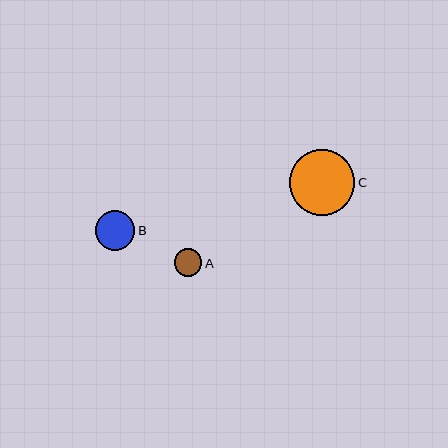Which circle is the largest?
Circle C is the largest with a size of approximately 66 pixels.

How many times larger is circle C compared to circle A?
Circle C is approximately 2.4 times the size of circle A.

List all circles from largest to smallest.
From largest to smallest: C, B, A.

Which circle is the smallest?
Circle A is the smallest with a size of approximately 27 pixels.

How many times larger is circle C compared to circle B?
Circle C is approximately 1.7 times the size of circle B.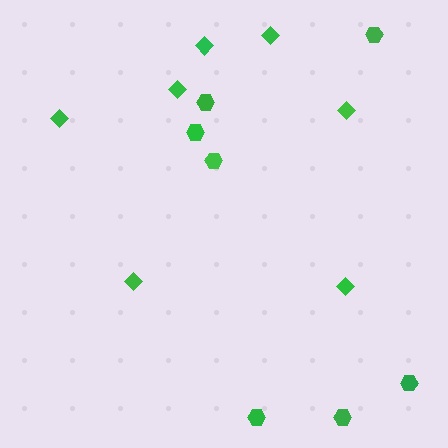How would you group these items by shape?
There are 2 groups: one group of diamonds (7) and one group of hexagons (7).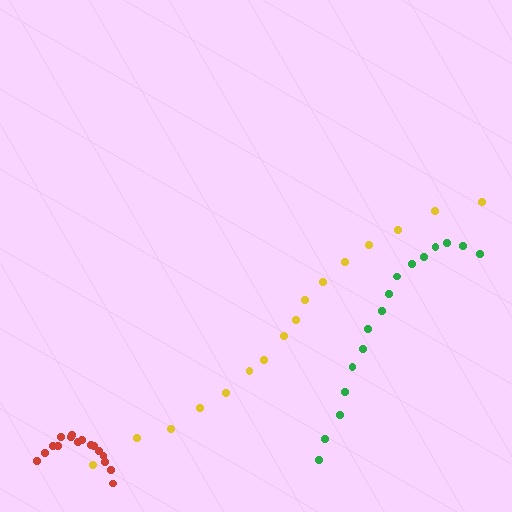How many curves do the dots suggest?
There are 3 distinct paths.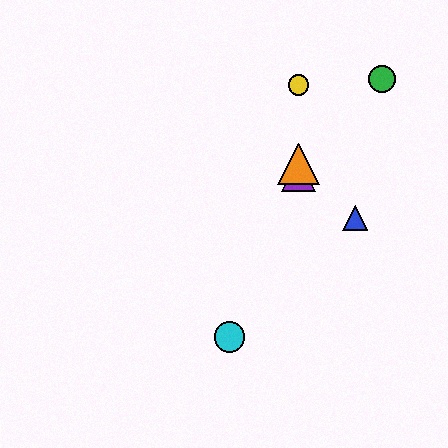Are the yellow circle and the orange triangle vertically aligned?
Yes, both are at x≈299.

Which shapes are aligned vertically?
The red circle, the yellow circle, the purple triangle, the orange triangle are aligned vertically.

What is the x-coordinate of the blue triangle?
The blue triangle is at x≈355.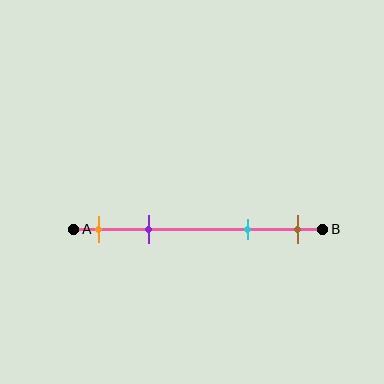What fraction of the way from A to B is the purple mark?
The purple mark is approximately 30% (0.3) of the way from A to B.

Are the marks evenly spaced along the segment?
No, the marks are not evenly spaced.